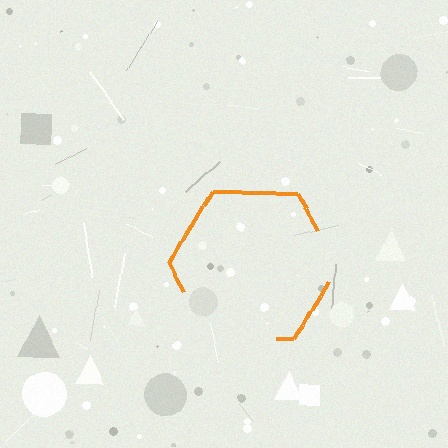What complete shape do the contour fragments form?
The contour fragments form a hexagon.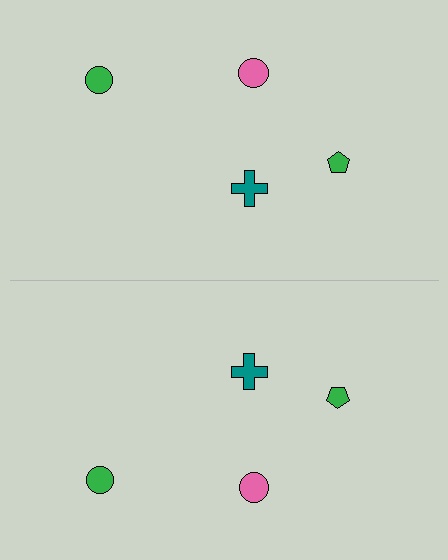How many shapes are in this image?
There are 8 shapes in this image.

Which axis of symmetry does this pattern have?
The pattern has a horizontal axis of symmetry running through the center of the image.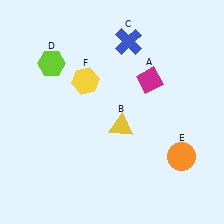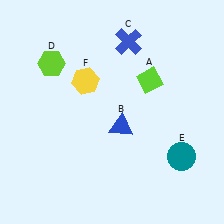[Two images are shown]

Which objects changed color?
A changed from magenta to lime. B changed from yellow to blue. E changed from orange to teal.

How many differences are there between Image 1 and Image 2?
There are 3 differences between the two images.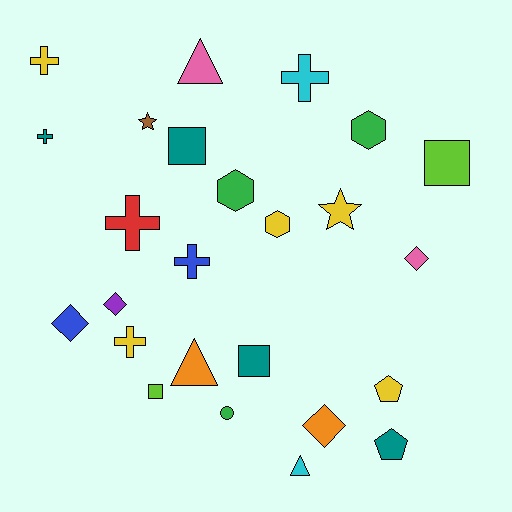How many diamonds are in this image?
There are 4 diamonds.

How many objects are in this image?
There are 25 objects.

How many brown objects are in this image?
There is 1 brown object.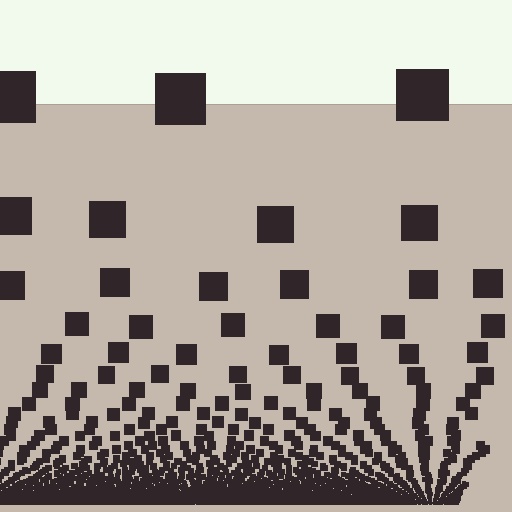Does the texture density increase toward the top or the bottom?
Density increases toward the bottom.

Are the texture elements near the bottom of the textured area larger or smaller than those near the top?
Smaller. The gradient is inverted — elements near the bottom are smaller and denser.